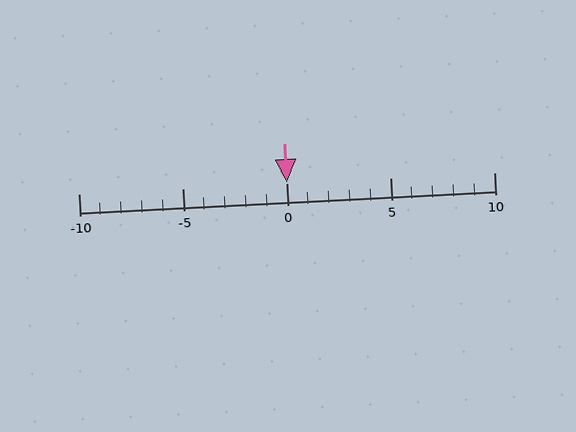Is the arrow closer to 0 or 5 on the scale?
The arrow is closer to 0.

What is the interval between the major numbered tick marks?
The major tick marks are spaced 5 units apart.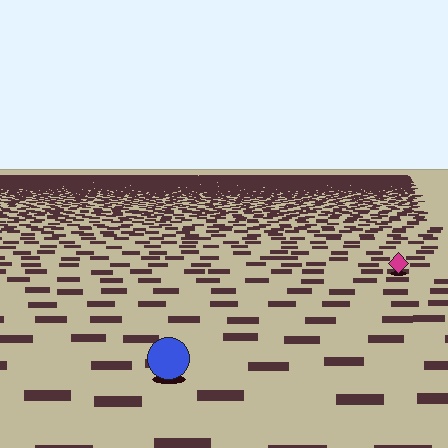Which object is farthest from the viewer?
The magenta diamond is farthest from the viewer. It appears smaller and the ground texture around it is denser.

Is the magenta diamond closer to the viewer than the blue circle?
No. The blue circle is closer — you can tell from the texture gradient: the ground texture is coarser near it.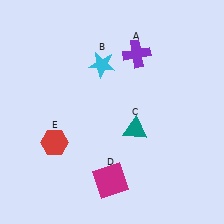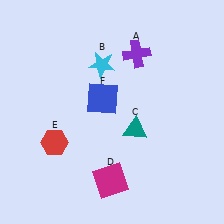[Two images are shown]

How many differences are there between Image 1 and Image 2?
There is 1 difference between the two images.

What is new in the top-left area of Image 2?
A blue square (F) was added in the top-left area of Image 2.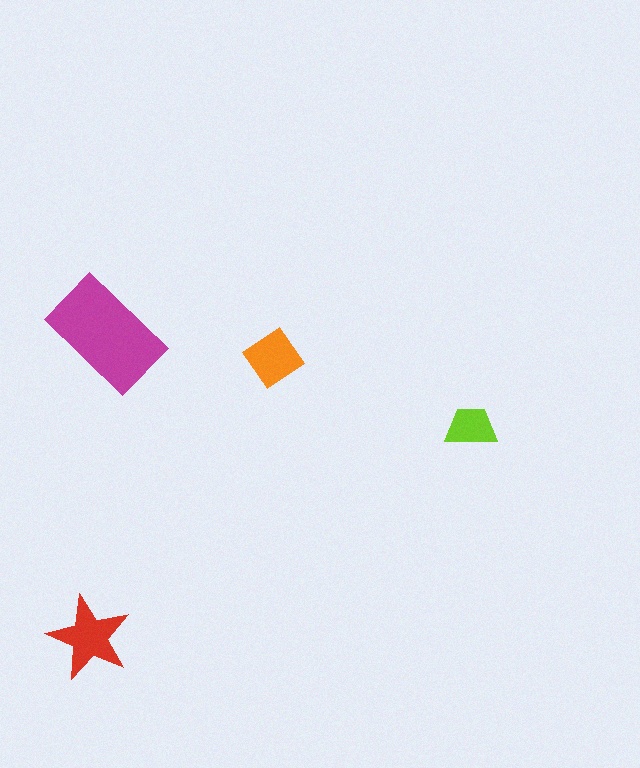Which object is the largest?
The magenta rectangle.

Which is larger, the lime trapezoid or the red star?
The red star.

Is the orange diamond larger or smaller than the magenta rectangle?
Smaller.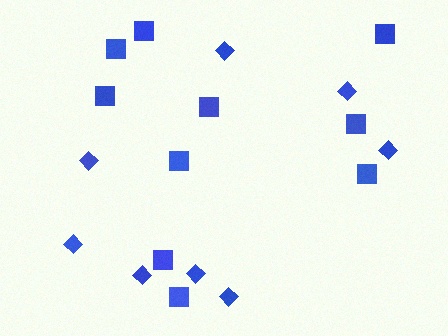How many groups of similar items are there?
There are 2 groups: one group of diamonds (8) and one group of squares (10).